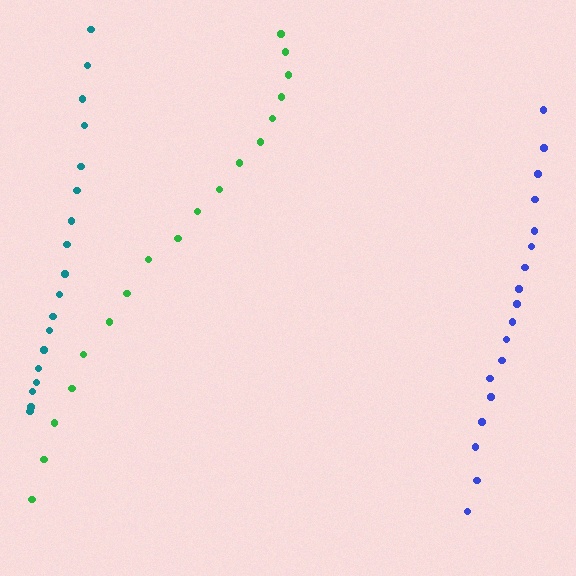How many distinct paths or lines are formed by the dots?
There are 3 distinct paths.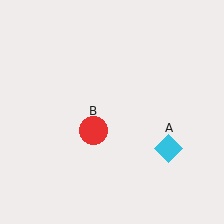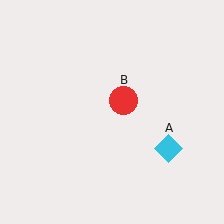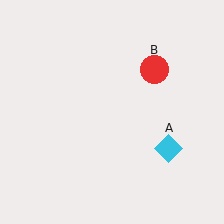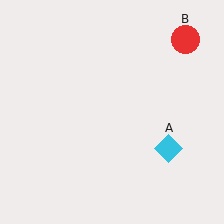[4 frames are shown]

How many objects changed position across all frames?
1 object changed position: red circle (object B).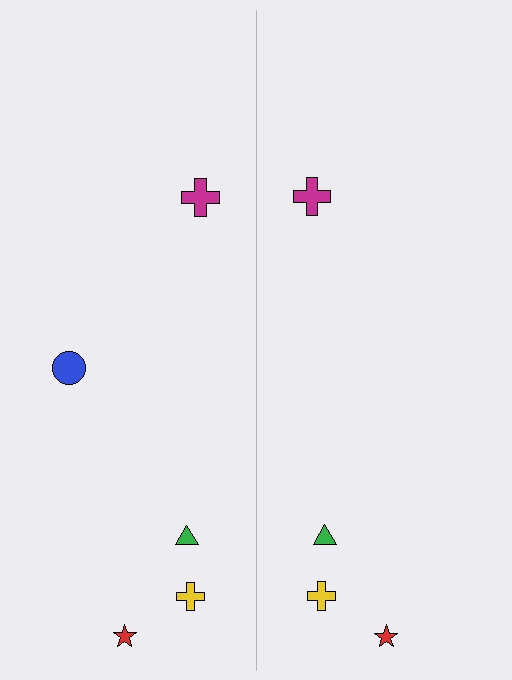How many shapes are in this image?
There are 9 shapes in this image.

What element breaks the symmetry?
A blue circle is missing from the right side.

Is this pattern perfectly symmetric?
No, the pattern is not perfectly symmetric. A blue circle is missing from the right side.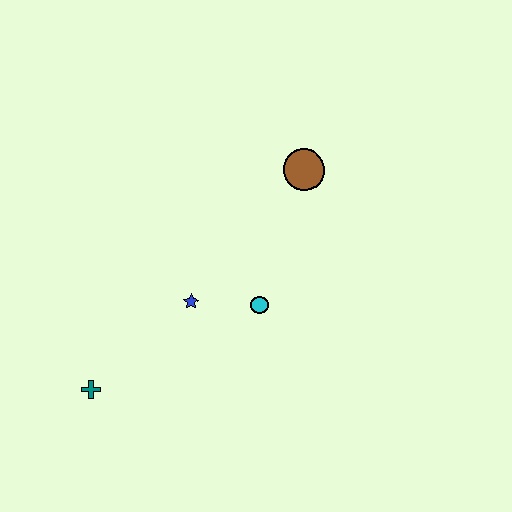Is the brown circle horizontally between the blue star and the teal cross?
No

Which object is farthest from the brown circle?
The teal cross is farthest from the brown circle.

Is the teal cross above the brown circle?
No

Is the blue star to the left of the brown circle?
Yes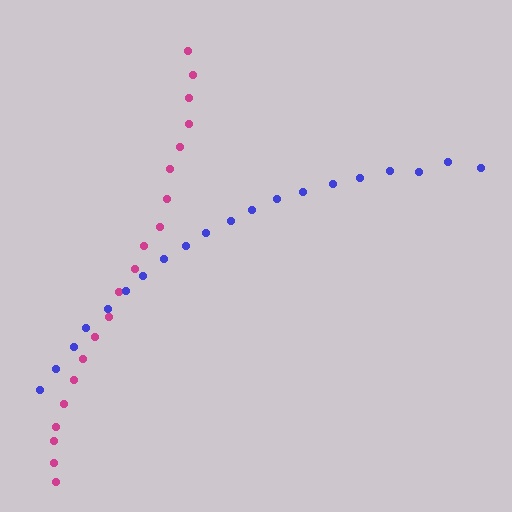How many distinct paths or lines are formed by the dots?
There are 2 distinct paths.